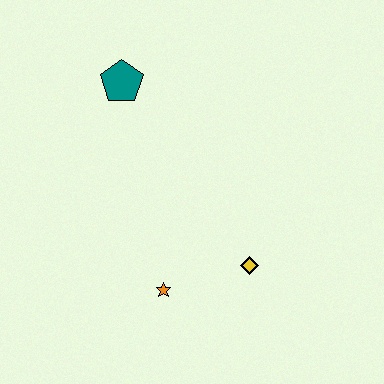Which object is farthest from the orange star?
The teal pentagon is farthest from the orange star.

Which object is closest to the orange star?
The yellow diamond is closest to the orange star.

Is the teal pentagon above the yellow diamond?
Yes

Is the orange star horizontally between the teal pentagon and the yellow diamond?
Yes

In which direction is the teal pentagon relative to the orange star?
The teal pentagon is above the orange star.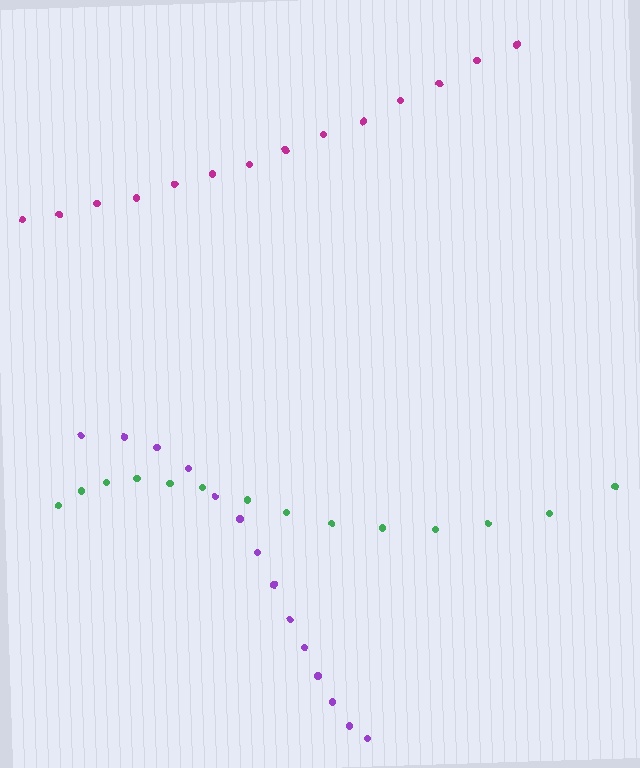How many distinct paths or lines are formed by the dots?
There are 3 distinct paths.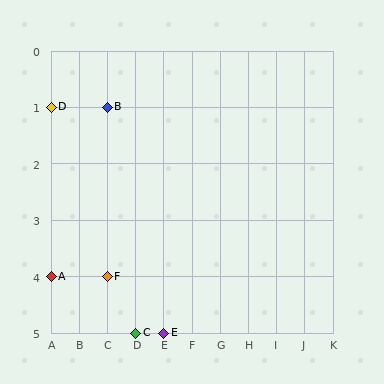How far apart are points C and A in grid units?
Points C and A are 3 columns and 1 row apart (about 3.2 grid units diagonally).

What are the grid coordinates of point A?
Point A is at grid coordinates (A, 4).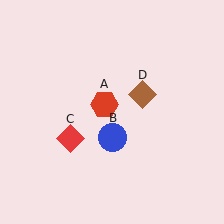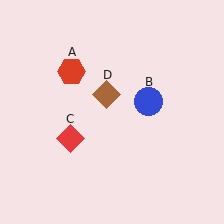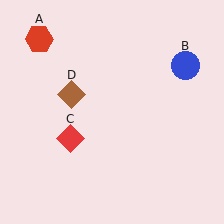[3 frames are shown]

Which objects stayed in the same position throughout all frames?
Red diamond (object C) remained stationary.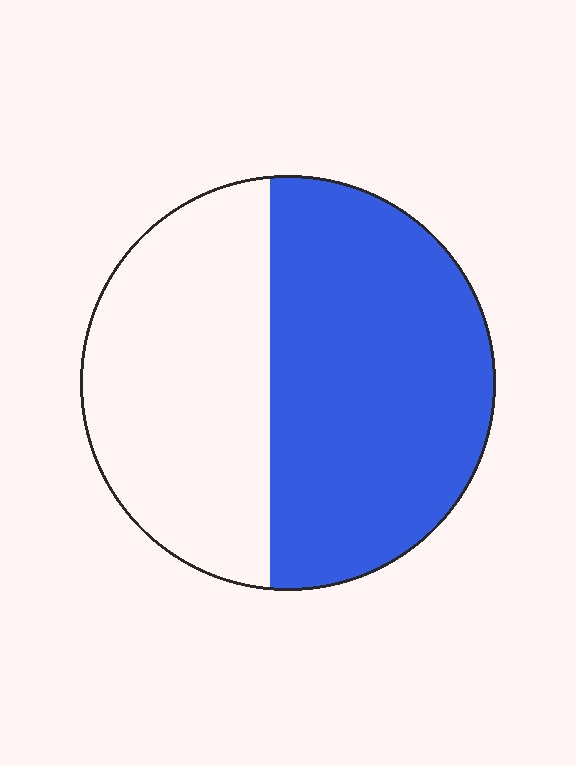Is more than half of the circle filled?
Yes.